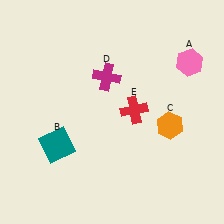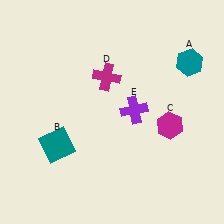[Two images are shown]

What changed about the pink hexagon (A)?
In Image 1, A is pink. In Image 2, it changed to teal.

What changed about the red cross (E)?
In Image 1, E is red. In Image 2, it changed to purple.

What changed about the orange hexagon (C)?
In Image 1, C is orange. In Image 2, it changed to magenta.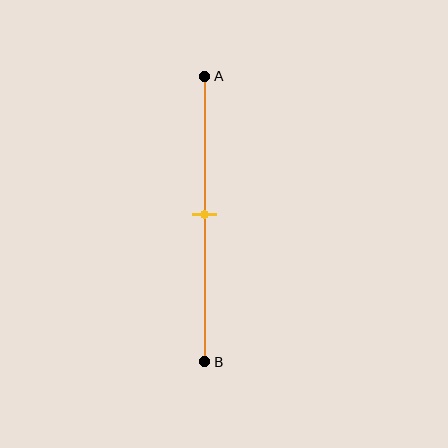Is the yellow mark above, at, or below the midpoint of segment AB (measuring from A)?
The yellow mark is approximately at the midpoint of segment AB.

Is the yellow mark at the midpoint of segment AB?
Yes, the mark is approximately at the midpoint.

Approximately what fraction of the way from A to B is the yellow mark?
The yellow mark is approximately 50% of the way from A to B.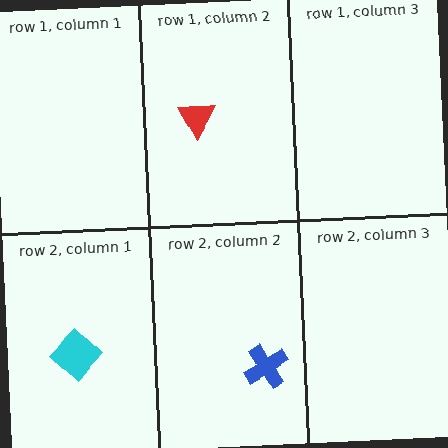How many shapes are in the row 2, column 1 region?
1.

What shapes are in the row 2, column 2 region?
The blue cross.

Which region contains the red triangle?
The row 1, column 2 region.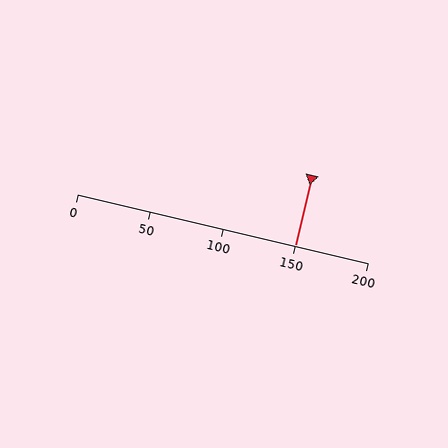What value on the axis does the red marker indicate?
The marker indicates approximately 150.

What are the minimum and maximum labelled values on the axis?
The axis runs from 0 to 200.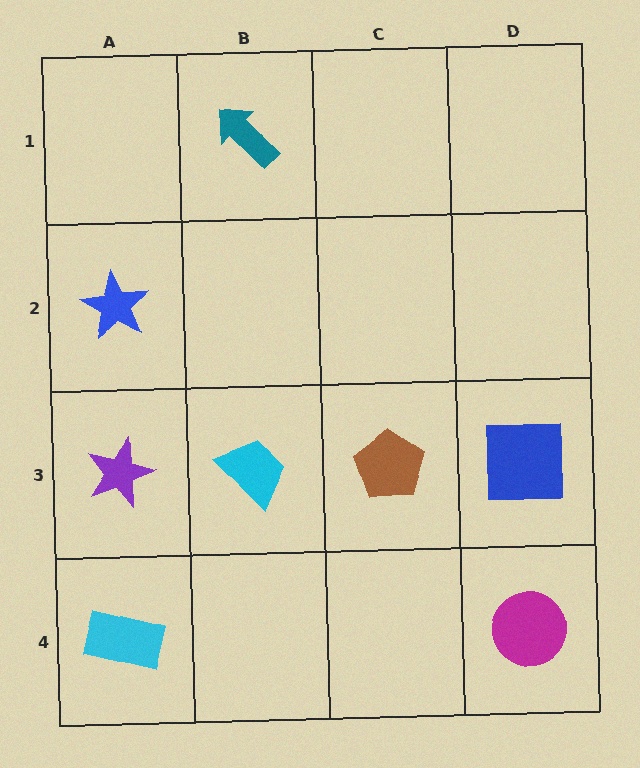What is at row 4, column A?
A cyan rectangle.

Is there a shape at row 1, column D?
No, that cell is empty.